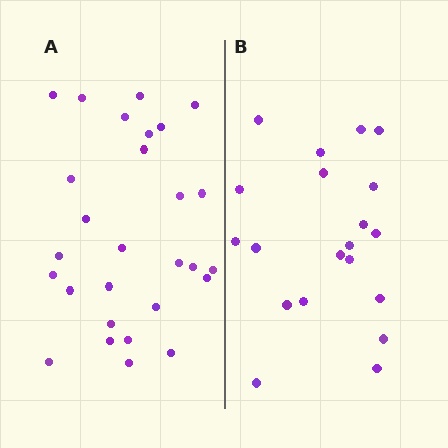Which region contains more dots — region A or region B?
Region A (the left region) has more dots.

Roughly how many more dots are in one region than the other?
Region A has roughly 8 or so more dots than region B.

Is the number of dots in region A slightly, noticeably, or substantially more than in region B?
Region A has noticeably more, but not dramatically so. The ratio is roughly 1.4 to 1.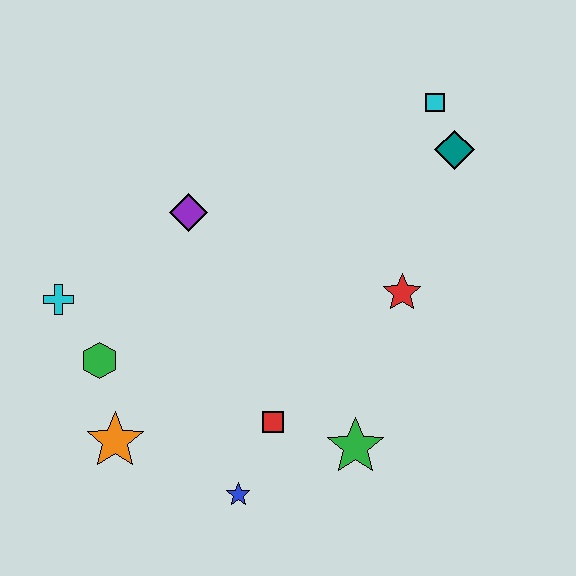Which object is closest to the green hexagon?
The cyan cross is closest to the green hexagon.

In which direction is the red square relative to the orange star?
The red square is to the right of the orange star.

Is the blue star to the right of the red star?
No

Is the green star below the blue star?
No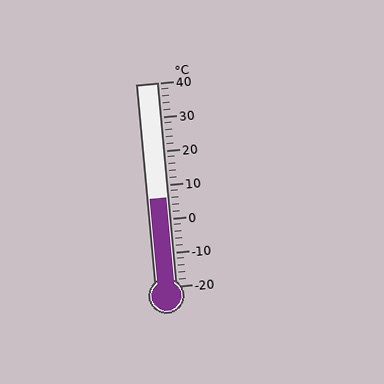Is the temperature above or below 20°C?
The temperature is below 20°C.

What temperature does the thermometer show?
The thermometer shows approximately 6°C.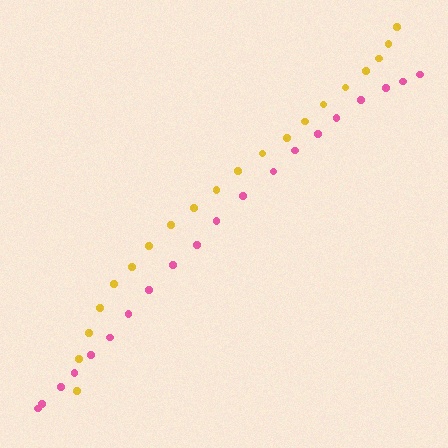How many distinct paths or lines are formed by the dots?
There are 2 distinct paths.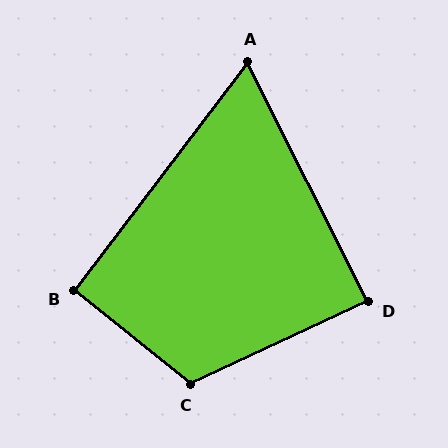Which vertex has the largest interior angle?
C, at approximately 116 degrees.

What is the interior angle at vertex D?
Approximately 88 degrees (approximately right).